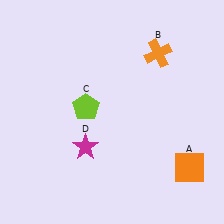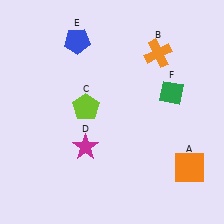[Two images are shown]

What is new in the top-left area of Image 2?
A blue pentagon (E) was added in the top-left area of Image 2.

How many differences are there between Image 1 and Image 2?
There are 2 differences between the two images.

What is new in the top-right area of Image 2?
A green diamond (F) was added in the top-right area of Image 2.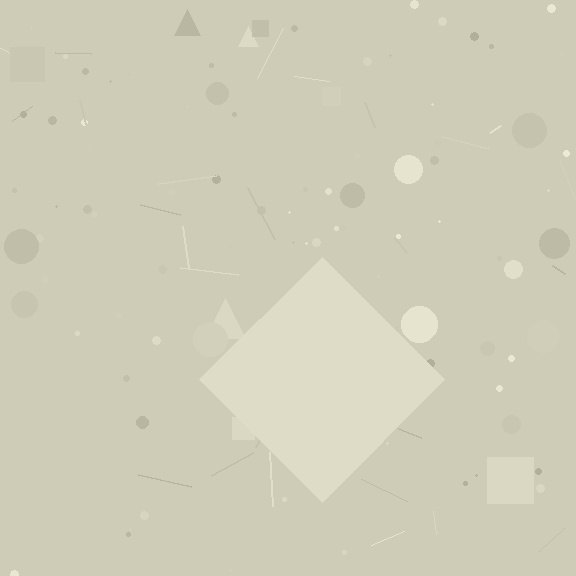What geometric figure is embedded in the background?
A diamond is embedded in the background.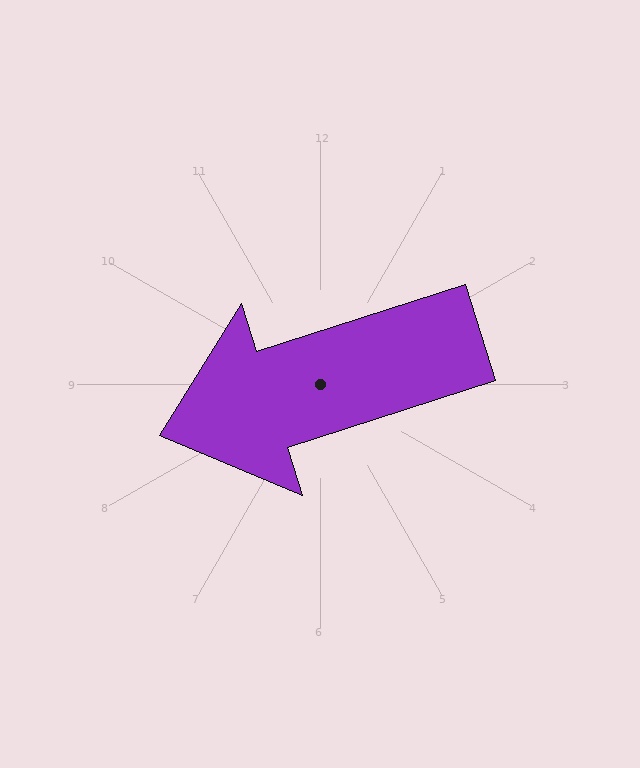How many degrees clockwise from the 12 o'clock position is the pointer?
Approximately 252 degrees.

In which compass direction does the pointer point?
West.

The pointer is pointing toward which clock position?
Roughly 8 o'clock.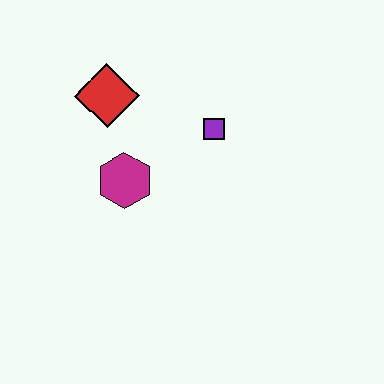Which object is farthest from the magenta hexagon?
The purple square is farthest from the magenta hexagon.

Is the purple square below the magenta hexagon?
No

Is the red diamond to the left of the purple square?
Yes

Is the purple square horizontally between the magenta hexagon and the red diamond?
No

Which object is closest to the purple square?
The magenta hexagon is closest to the purple square.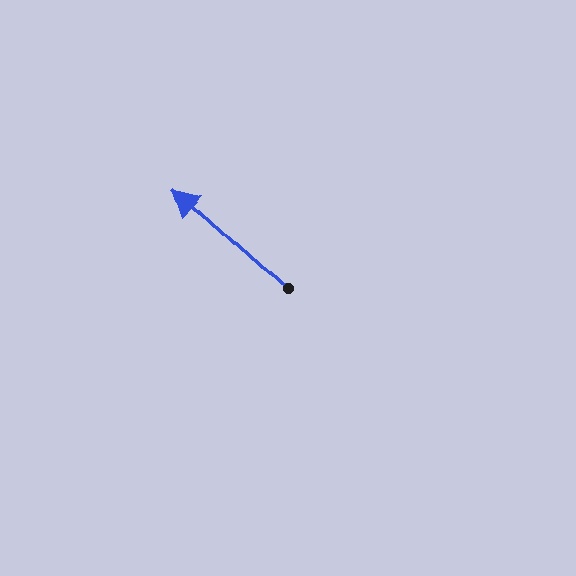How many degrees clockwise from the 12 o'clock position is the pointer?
Approximately 312 degrees.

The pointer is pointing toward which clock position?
Roughly 10 o'clock.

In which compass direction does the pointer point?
Northwest.